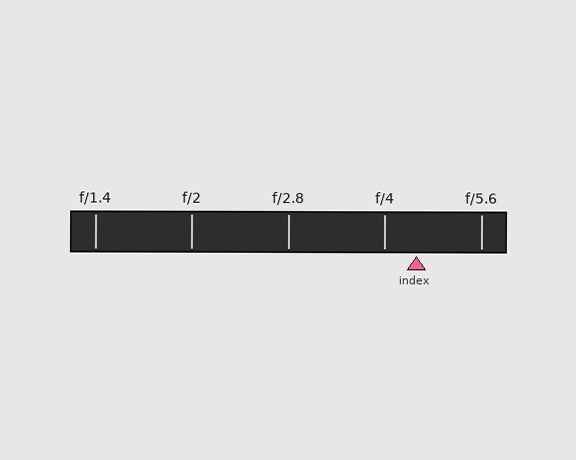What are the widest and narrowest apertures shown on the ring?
The widest aperture shown is f/1.4 and the narrowest is f/5.6.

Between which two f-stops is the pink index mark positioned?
The index mark is between f/4 and f/5.6.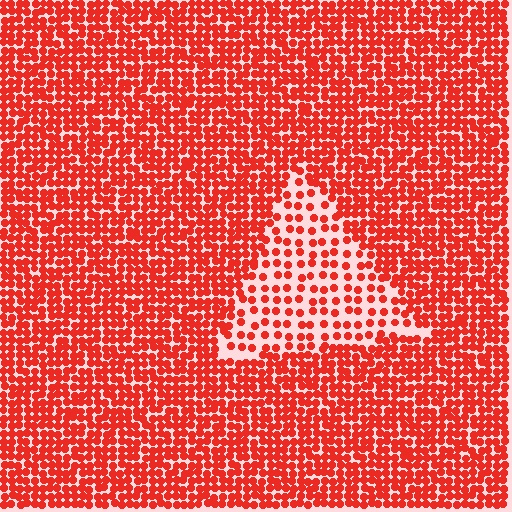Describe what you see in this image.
The image contains small red elements arranged at two different densities. A triangle-shaped region is visible where the elements are less densely packed than the surrounding area.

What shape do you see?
I see a triangle.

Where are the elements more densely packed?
The elements are more densely packed outside the triangle boundary.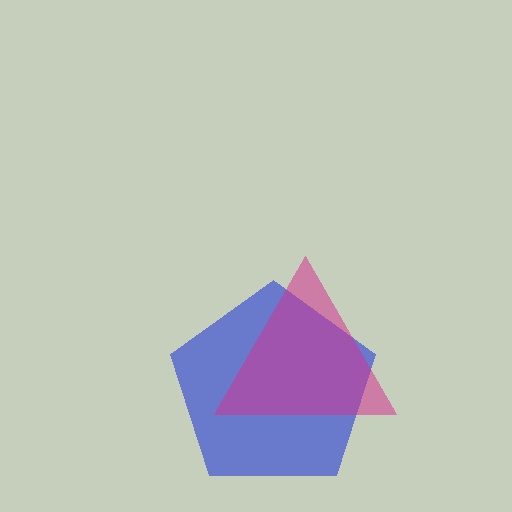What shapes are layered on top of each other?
The layered shapes are: a blue pentagon, a magenta triangle.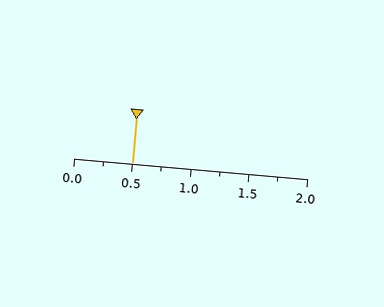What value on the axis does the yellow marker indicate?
The marker indicates approximately 0.5.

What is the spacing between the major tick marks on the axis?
The major ticks are spaced 0.5 apart.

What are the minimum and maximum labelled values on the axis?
The axis runs from 0.0 to 2.0.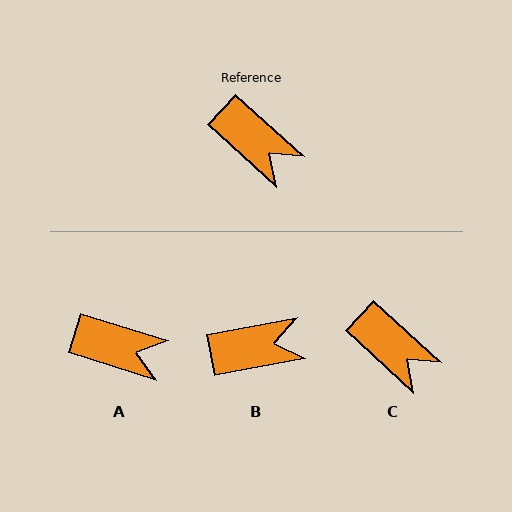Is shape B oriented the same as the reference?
No, it is off by about 53 degrees.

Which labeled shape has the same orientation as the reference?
C.